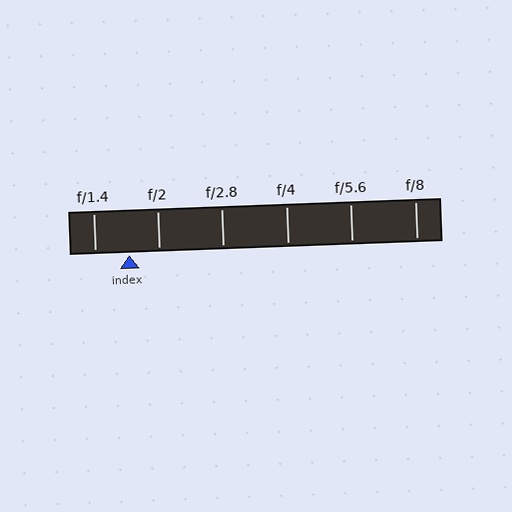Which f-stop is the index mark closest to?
The index mark is closest to f/2.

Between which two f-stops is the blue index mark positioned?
The index mark is between f/1.4 and f/2.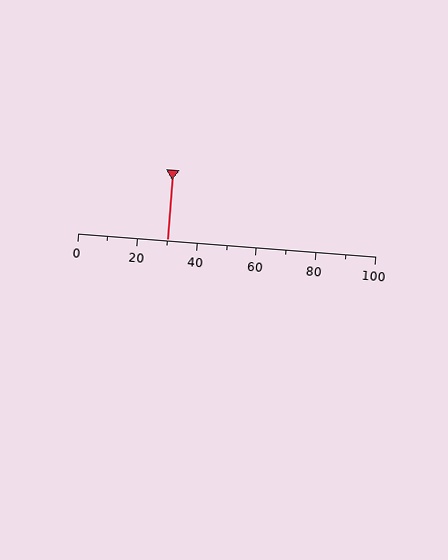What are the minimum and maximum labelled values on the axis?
The axis runs from 0 to 100.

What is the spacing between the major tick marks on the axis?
The major ticks are spaced 20 apart.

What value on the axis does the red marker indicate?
The marker indicates approximately 30.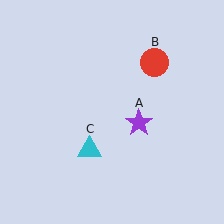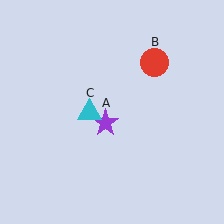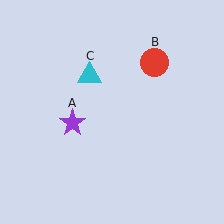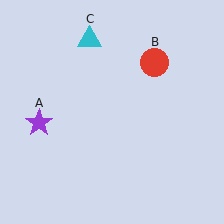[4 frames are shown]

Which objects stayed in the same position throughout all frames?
Red circle (object B) remained stationary.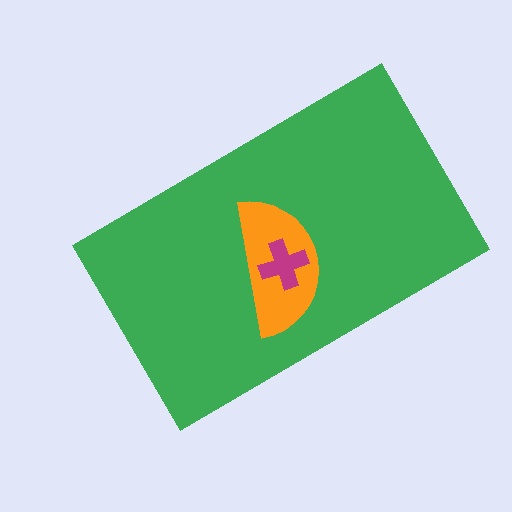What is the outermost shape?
The green rectangle.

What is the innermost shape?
The magenta cross.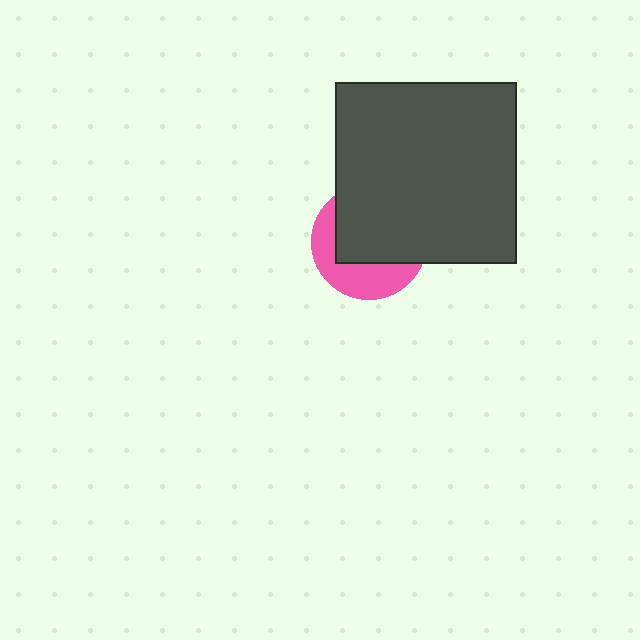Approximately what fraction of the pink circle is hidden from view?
Roughly 61% of the pink circle is hidden behind the dark gray square.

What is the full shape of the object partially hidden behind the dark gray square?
The partially hidden object is a pink circle.